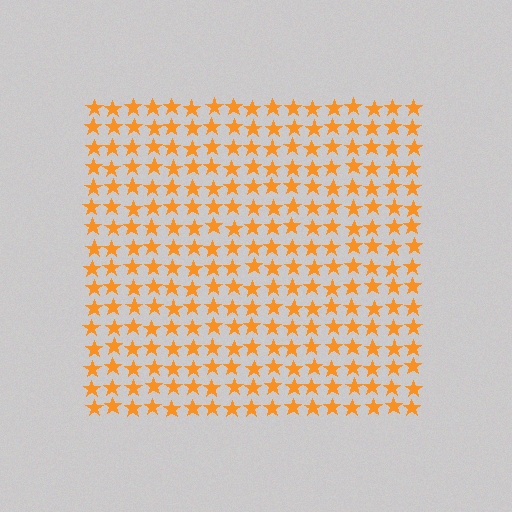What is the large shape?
The large shape is a square.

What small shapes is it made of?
It is made of small stars.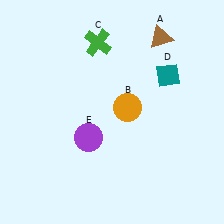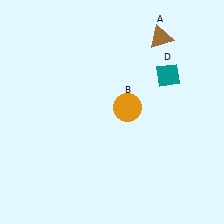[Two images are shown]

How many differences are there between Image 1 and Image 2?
There are 2 differences between the two images.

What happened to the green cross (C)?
The green cross (C) was removed in Image 2. It was in the top-left area of Image 1.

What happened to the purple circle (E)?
The purple circle (E) was removed in Image 2. It was in the bottom-left area of Image 1.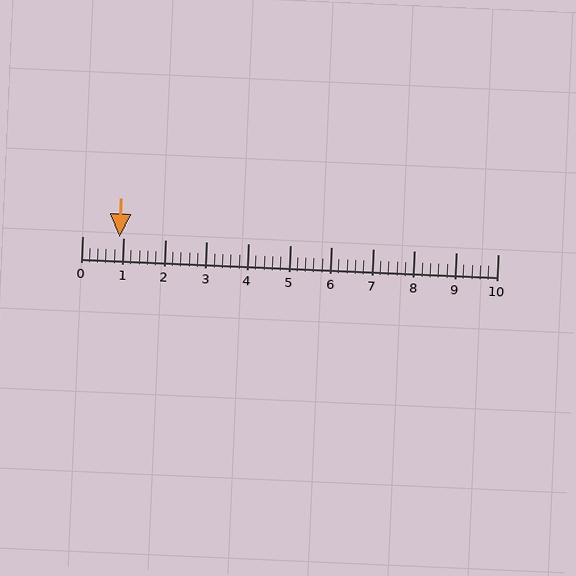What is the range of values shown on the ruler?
The ruler shows values from 0 to 10.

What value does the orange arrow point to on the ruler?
The orange arrow points to approximately 0.9.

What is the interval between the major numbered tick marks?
The major tick marks are spaced 1 units apart.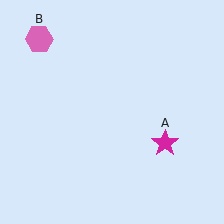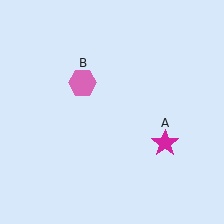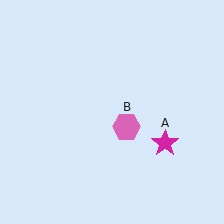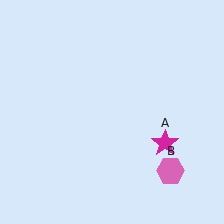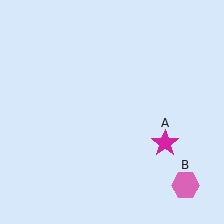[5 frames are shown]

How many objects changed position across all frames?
1 object changed position: pink hexagon (object B).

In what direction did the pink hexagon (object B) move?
The pink hexagon (object B) moved down and to the right.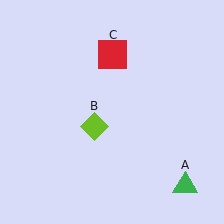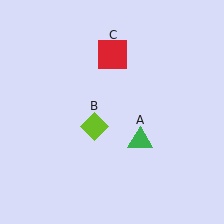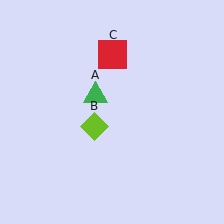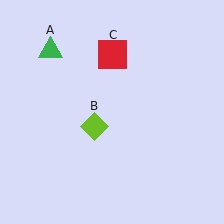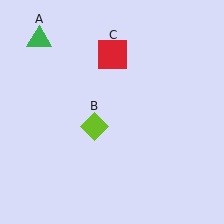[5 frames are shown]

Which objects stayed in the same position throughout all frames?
Lime diamond (object B) and red square (object C) remained stationary.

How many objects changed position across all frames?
1 object changed position: green triangle (object A).